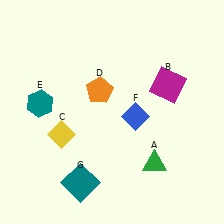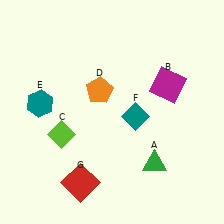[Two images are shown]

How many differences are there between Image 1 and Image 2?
There are 3 differences between the two images.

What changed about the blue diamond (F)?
In Image 1, F is blue. In Image 2, it changed to teal.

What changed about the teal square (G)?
In Image 1, G is teal. In Image 2, it changed to red.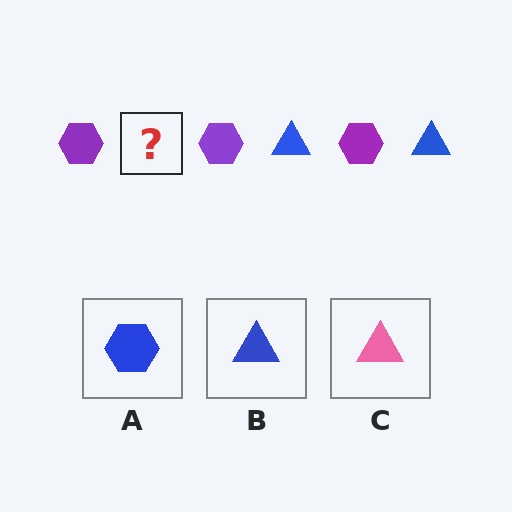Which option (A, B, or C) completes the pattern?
B.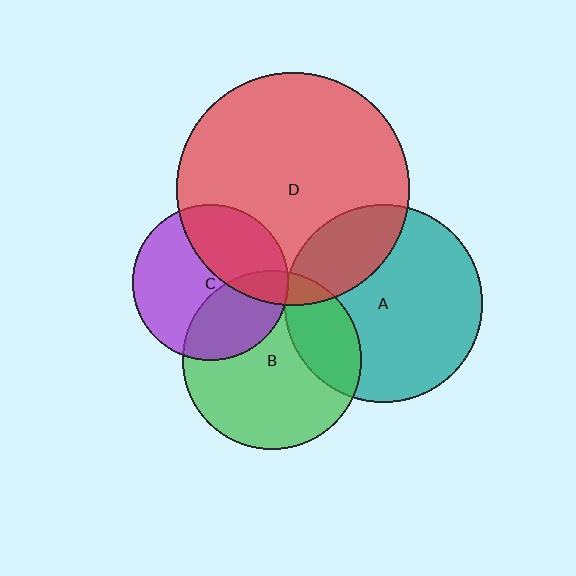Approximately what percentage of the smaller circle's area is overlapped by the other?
Approximately 35%.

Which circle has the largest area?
Circle D (red).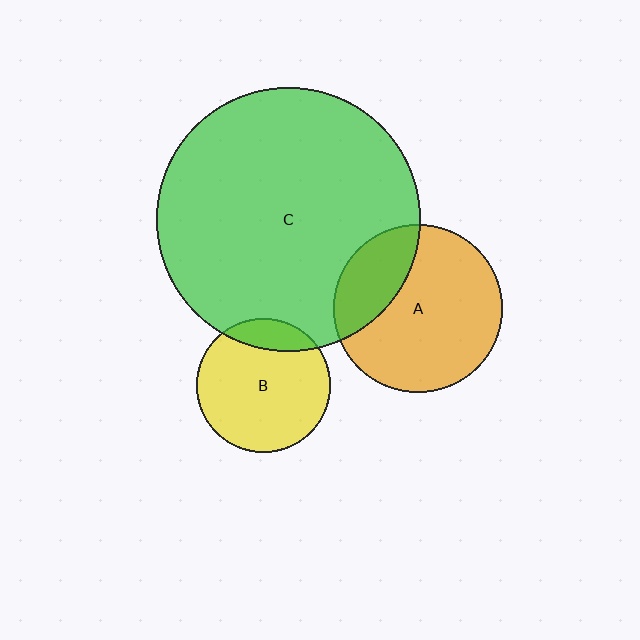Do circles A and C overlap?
Yes.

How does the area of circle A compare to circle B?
Approximately 1.6 times.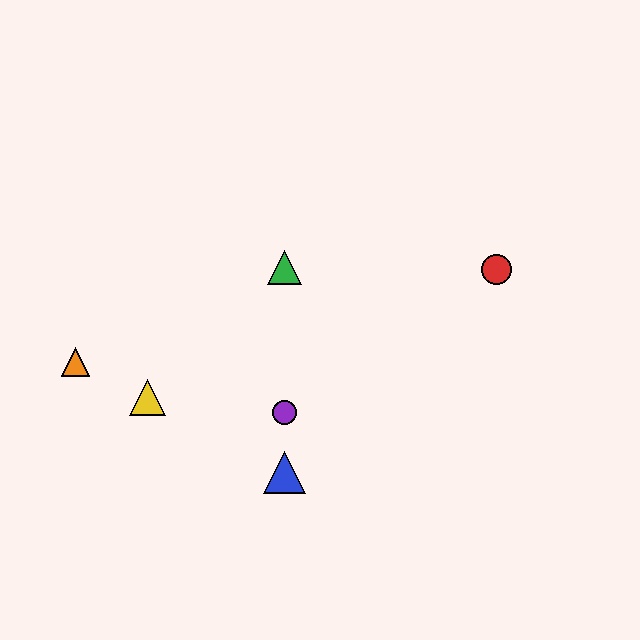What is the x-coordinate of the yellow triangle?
The yellow triangle is at x≈147.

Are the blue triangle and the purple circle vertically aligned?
Yes, both are at x≈284.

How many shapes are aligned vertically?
3 shapes (the blue triangle, the green triangle, the purple circle) are aligned vertically.